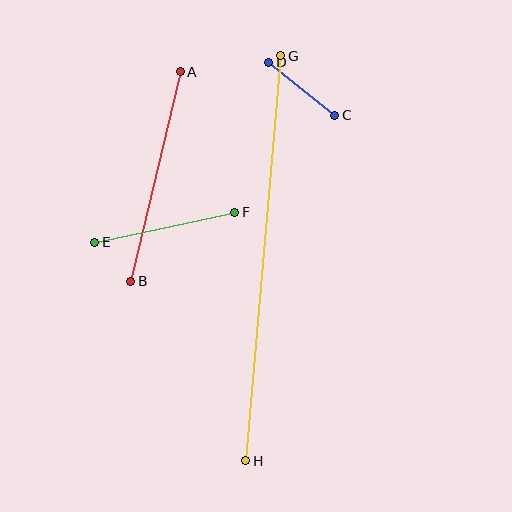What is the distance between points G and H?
The distance is approximately 406 pixels.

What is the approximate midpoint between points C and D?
The midpoint is at approximately (302, 89) pixels.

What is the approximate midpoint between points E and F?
The midpoint is at approximately (165, 227) pixels.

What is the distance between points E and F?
The distance is approximately 143 pixels.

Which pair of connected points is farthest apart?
Points G and H are farthest apart.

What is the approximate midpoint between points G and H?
The midpoint is at approximately (263, 258) pixels.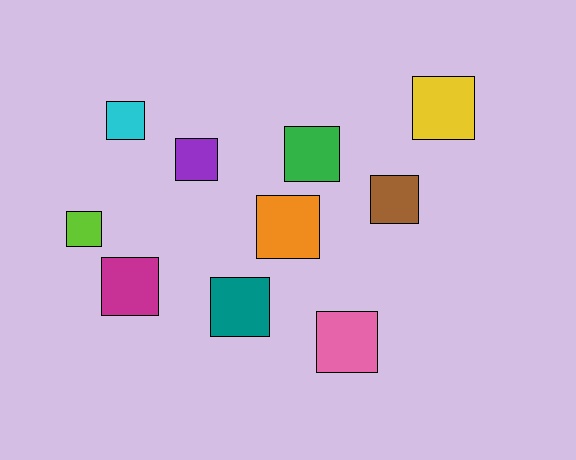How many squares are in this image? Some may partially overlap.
There are 10 squares.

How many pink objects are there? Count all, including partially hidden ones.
There is 1 pink object.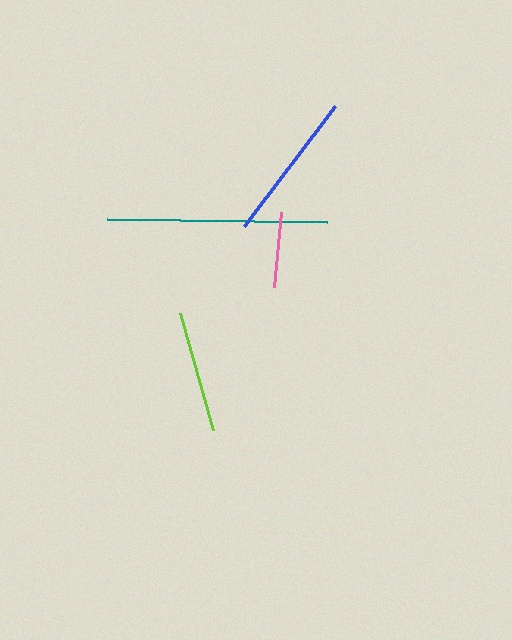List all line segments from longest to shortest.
From longest to shortest: teal, blue, lime, pink.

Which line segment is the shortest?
The pink line is the shortest at approximately 76 pixels.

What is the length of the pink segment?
The pink segment is approximately 76 pixels long.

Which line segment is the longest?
The teal line is the longest at approximately 220 pixels.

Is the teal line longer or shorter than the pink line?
The teal line is longer than the pink line.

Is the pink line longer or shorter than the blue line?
The blue line is longer than the pink line.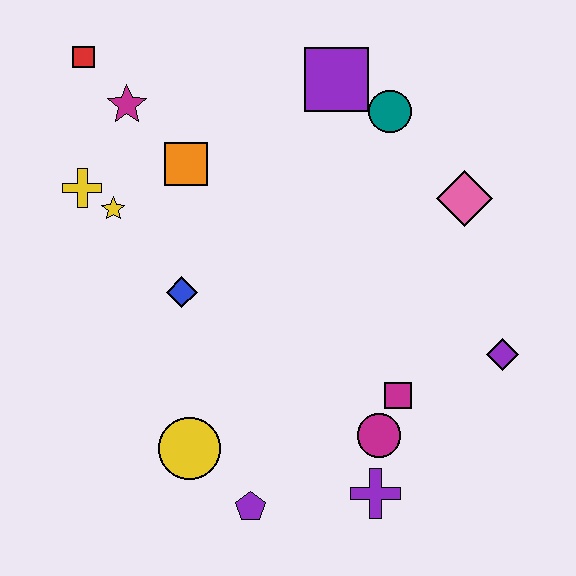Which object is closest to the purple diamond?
The magenta square is closest to the purple diamond.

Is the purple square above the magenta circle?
Yes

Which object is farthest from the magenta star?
The purple cross is farthest from the magenta star.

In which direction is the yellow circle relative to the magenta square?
The yellow circle is to the left of the magenta square.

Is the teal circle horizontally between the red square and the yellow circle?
No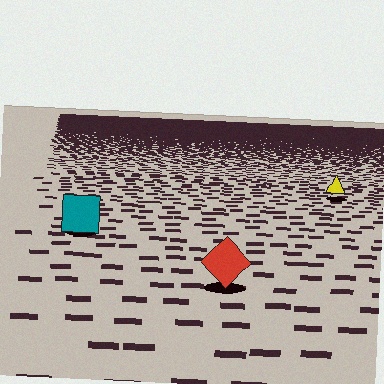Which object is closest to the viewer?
The red diamond is closest. The texture marks near it are larger and more spread out.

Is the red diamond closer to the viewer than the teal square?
Yes. The red diamond is closer — you can tell from the texture gradient: the ground texture is coarser near it.